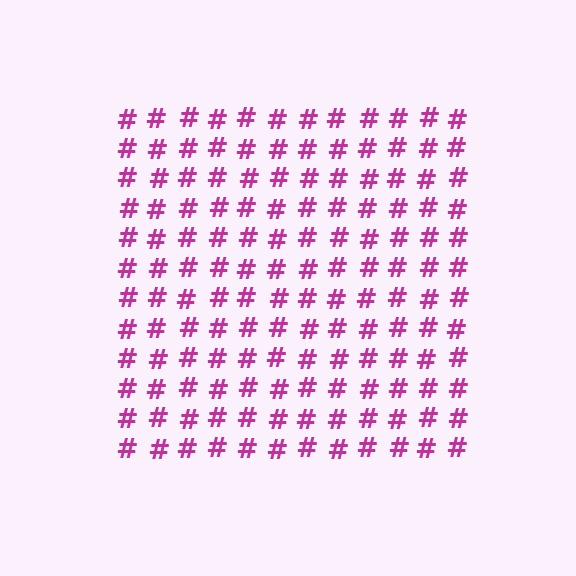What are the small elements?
The small elements are hash symbols.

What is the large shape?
The large shape is a square.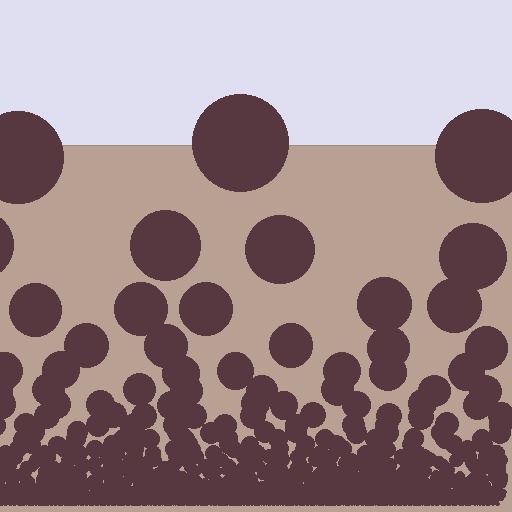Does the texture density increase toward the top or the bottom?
Density increases toward the bottom.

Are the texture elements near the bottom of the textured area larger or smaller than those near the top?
Smaller. The gradient is inverted — elements near the bottom are smaller and denser.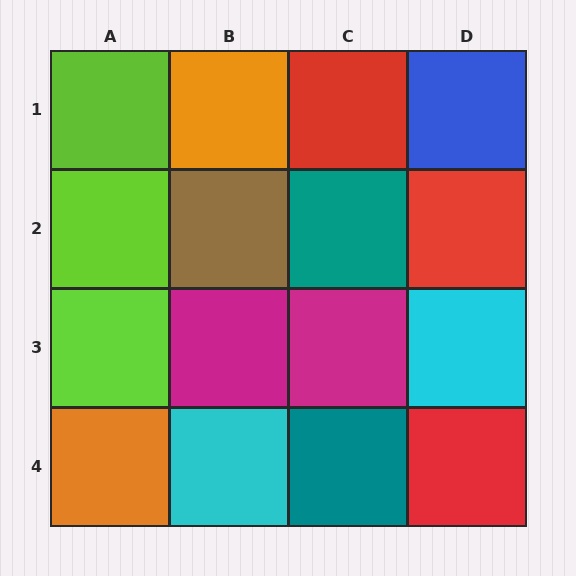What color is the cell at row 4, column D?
Red.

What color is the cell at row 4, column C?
Teal.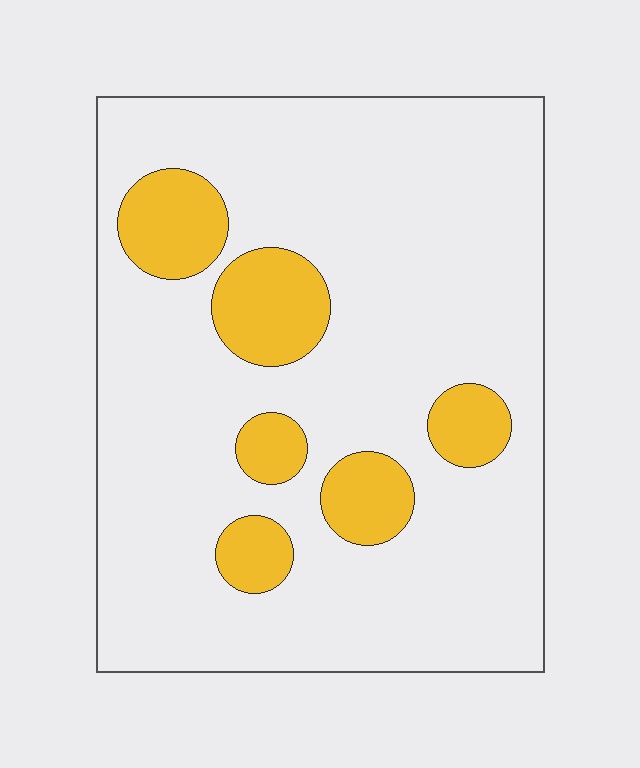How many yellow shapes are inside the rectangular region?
6.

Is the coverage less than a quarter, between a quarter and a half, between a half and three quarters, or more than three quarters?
Less than a quarter.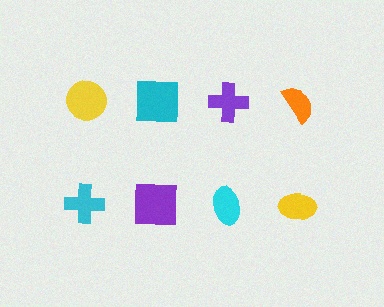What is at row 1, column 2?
A cyan square.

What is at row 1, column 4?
An orange semicircle.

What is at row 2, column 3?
A cyan ellipse.